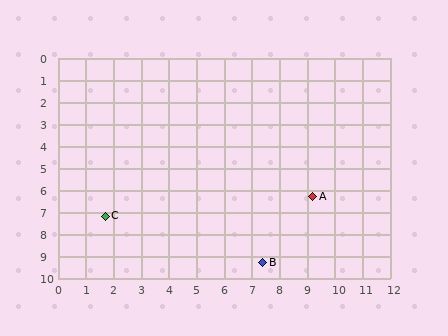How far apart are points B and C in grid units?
Points B and C are about 6.1 grid units apart.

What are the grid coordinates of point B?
Point B is at approximately (7.4, 9.3).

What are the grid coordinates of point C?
Point C is at approximately (1.7, 7.2).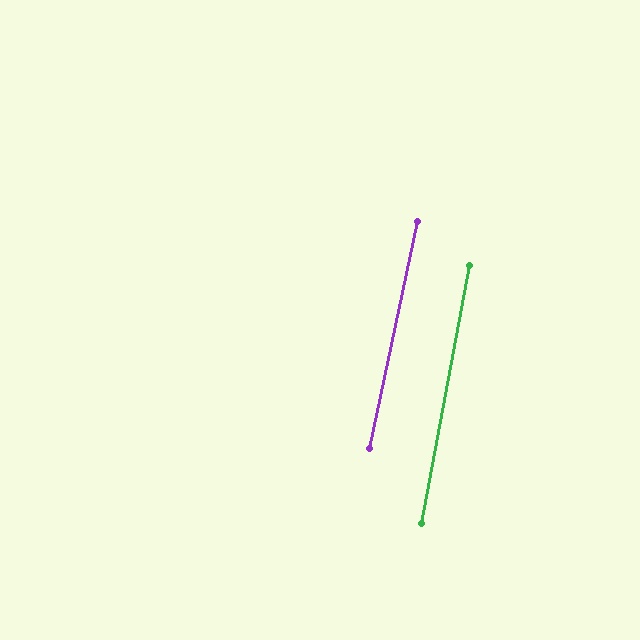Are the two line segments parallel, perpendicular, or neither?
Parallel — their directions differ by only 1.5°.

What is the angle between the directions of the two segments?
Approximately 1 degree.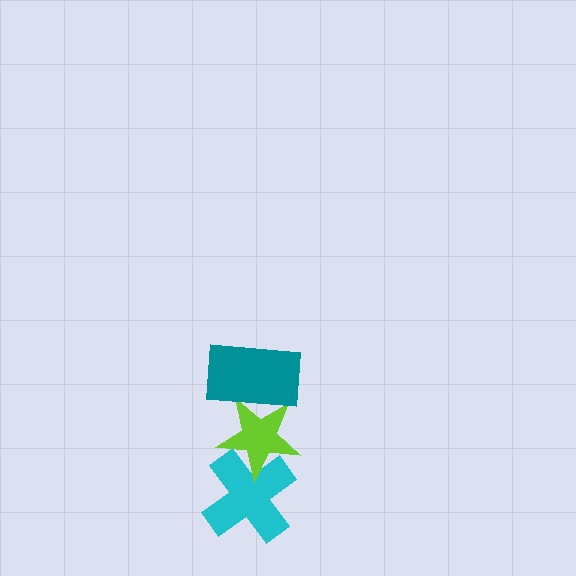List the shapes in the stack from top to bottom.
From top to bottom: the teal rectangle, the lime star, the cyan cross.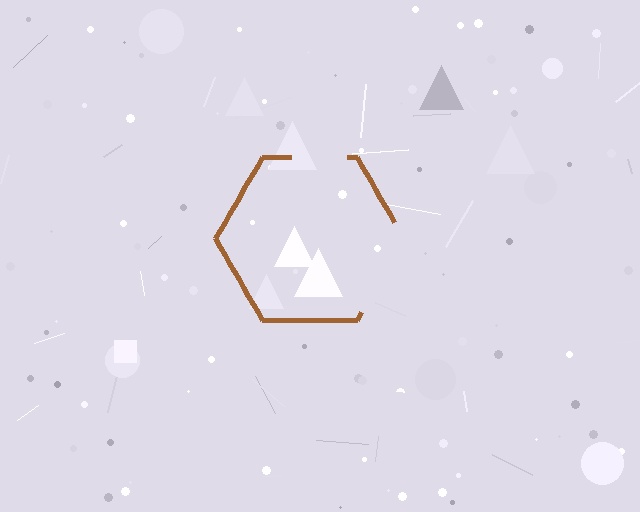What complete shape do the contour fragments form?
The contour fragments form a hexagon.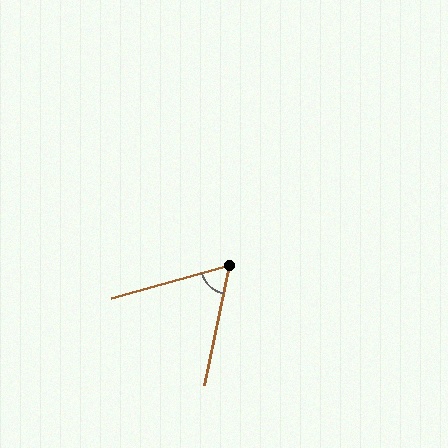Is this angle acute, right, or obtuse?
It is acute.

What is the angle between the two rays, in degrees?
Approximately 63 degrees.